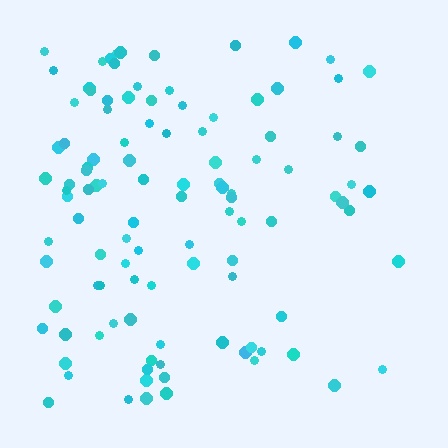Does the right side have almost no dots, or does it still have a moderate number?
Still a moderate number, just noticeably fewer than the left.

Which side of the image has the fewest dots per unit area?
The right.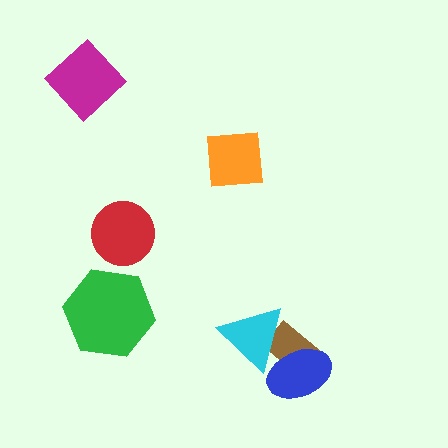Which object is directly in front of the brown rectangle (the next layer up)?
The blue ellipse is directly in front of the brown rectangle.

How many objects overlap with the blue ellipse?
2 objects overlap with the blue ellipse.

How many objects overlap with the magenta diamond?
0 objects overlap with the magenta diamond.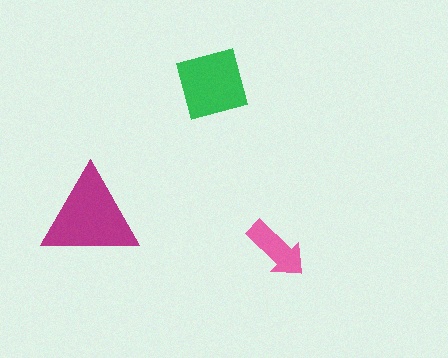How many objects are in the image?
There are 3 objects in the image.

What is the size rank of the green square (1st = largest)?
2nd.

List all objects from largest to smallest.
The magenta triangle, the green square, the pink arrow.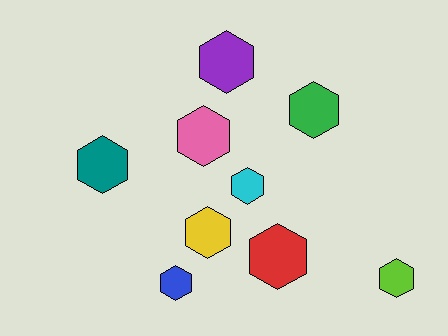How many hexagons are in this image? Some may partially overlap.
There are 9 hexagons.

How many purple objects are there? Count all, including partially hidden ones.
There is 1 purple object.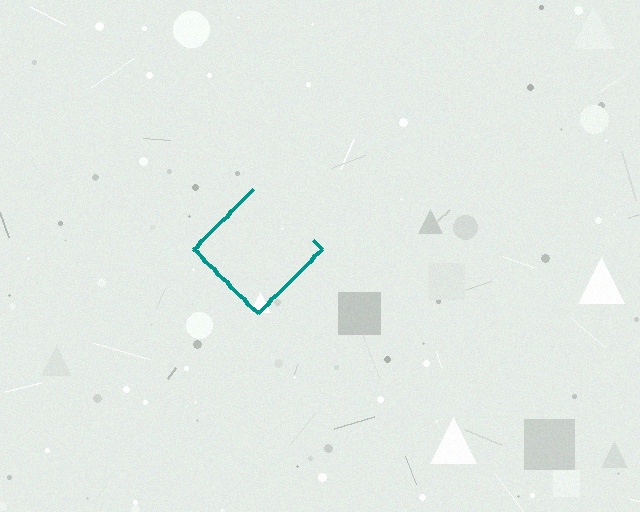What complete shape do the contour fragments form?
The contour fragments form a diamond.